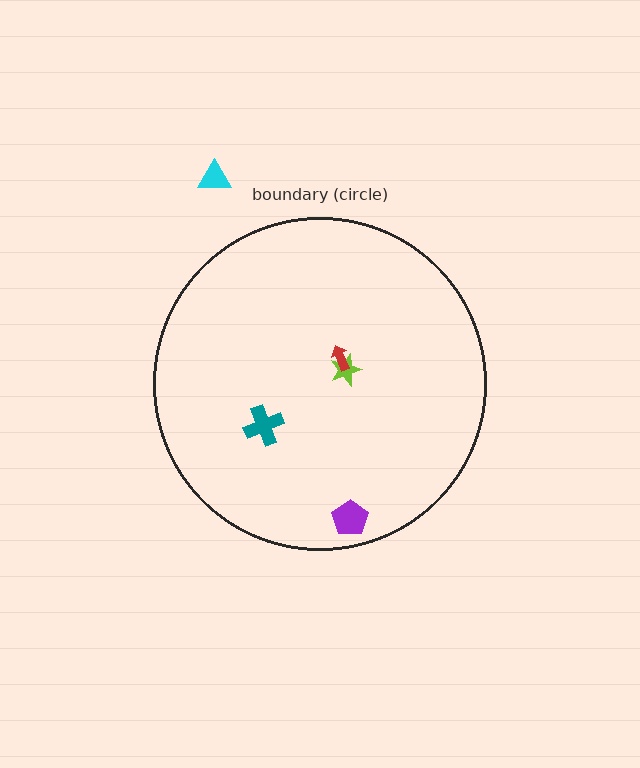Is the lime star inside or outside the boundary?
Inside.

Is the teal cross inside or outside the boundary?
Inside.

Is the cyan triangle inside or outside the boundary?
Outside.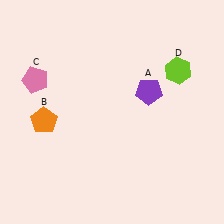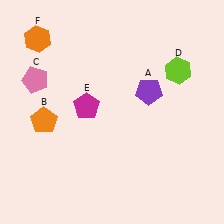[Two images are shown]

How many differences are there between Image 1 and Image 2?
There are 2 differences between the two images.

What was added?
A magenta pentagon (E), an orange hexagon (F) were added in Image 2.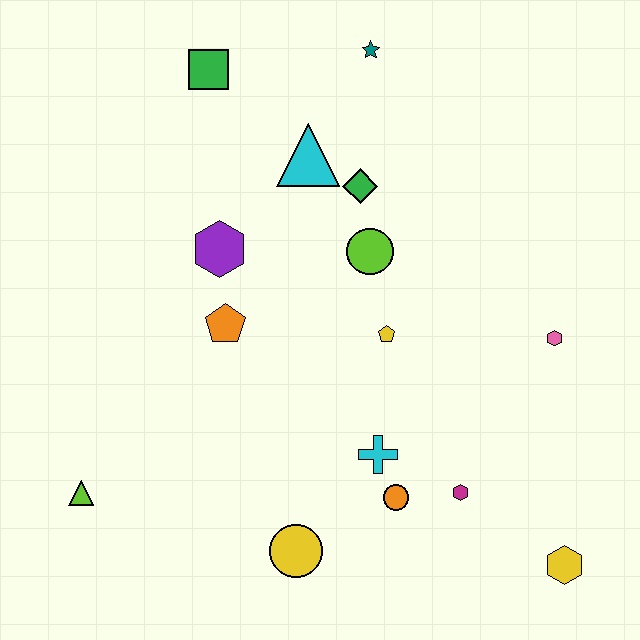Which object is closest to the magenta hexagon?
The orange circle is closest to the magenta hexagon.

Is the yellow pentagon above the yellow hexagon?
Yes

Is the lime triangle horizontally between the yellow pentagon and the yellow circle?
No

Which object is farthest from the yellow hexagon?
The green square is farthest from the yellow hexagon.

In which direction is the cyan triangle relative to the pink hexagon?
The cyan triangle is to the left of the pink hexagon.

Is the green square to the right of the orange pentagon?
No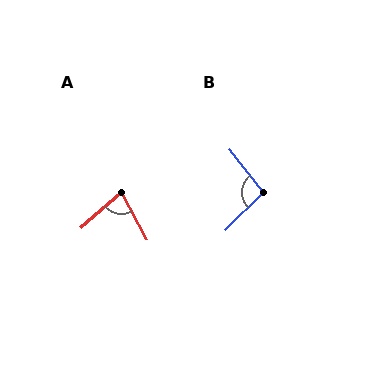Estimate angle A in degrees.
Approximately 77 degrees.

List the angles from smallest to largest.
A (77°), B (97°).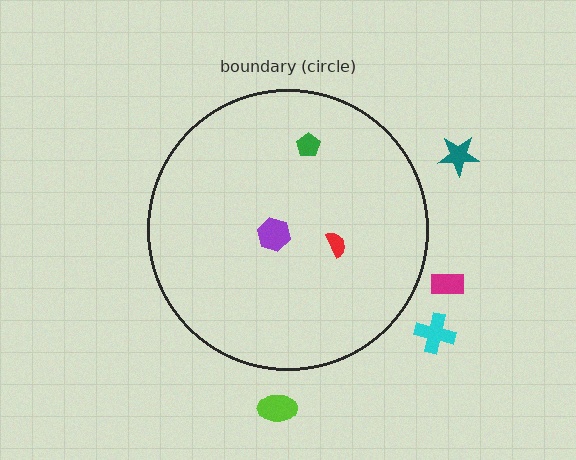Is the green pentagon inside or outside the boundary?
Inside.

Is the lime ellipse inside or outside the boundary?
Outside.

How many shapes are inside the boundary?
3 inside, 4 outside.